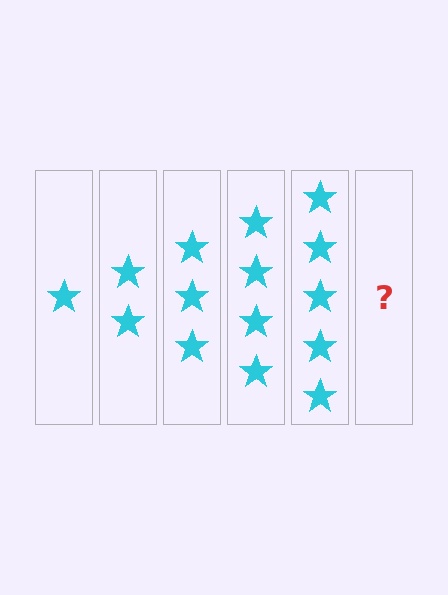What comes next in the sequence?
The next element should be 6 stars.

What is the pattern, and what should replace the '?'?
The pattern is that each step adds one more star. The '?' should be 6 stars.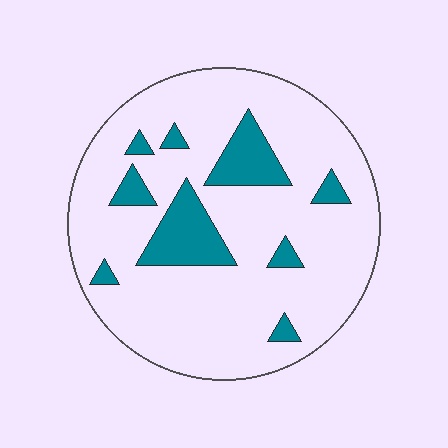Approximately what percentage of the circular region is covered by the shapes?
Approximately 15%.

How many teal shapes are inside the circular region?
9.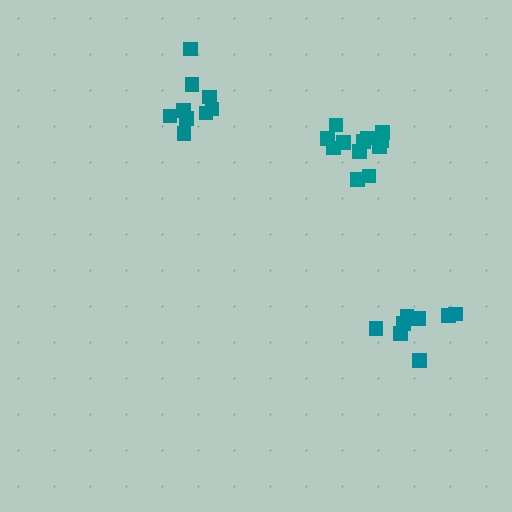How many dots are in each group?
Group 1: 8 dots, Group 2: 12 dots, Group 3: 9 dots (29 total).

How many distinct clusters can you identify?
There are 3 distinct clusters.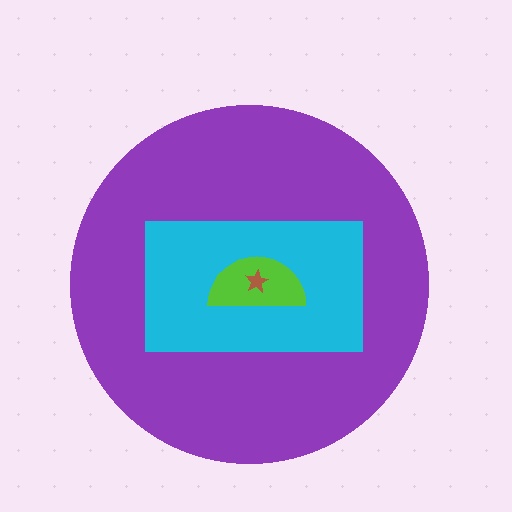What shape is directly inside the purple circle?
The cyan rectangle.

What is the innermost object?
The brown star.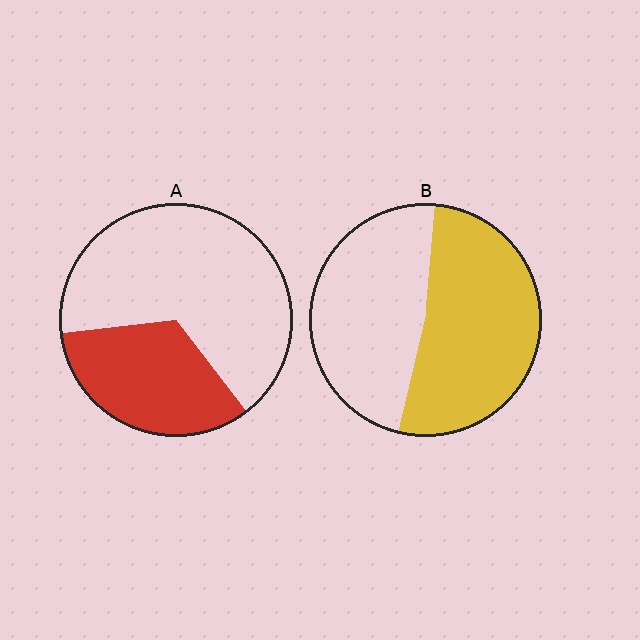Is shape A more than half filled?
No.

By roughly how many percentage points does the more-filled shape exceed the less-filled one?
By roughly 20 percentage points (B over A).